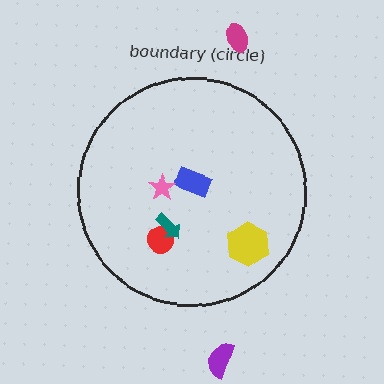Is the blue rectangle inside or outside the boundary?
Inside.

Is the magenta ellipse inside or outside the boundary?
Outside.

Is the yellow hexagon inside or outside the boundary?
Inside.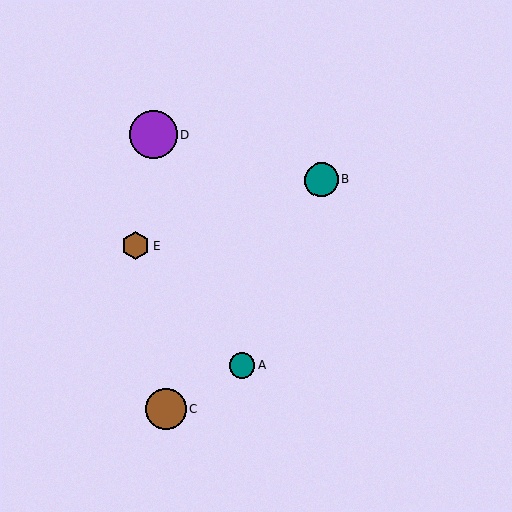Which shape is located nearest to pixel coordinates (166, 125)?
The purple circle (labeled D) at (153, 134) is nearest to that location.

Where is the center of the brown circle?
The center of the brown circle is at (166, 409).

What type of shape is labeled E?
Shape E is a brown hexagon.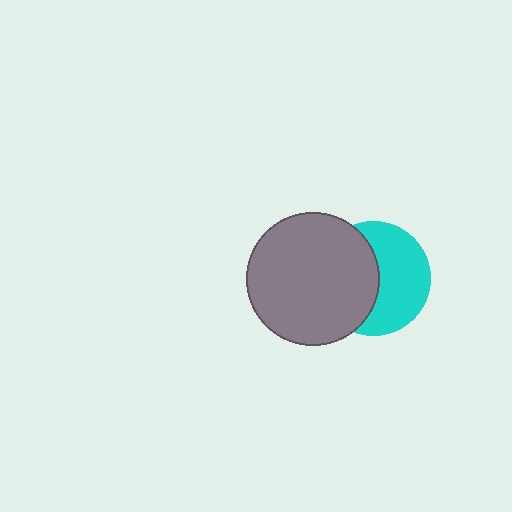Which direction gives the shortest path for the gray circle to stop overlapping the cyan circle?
Moving left gives the shortest separation.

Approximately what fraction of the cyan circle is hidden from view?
Roughly 47% of the cyan circle is hidden behind the gray circle.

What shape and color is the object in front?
The object in front is a gray circle.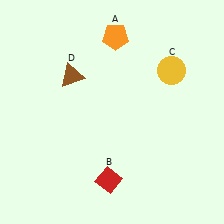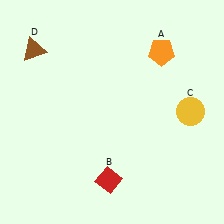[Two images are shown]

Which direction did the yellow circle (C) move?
The yellow circle (C) moved down.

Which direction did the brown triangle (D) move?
The brown triangle (D) moved left.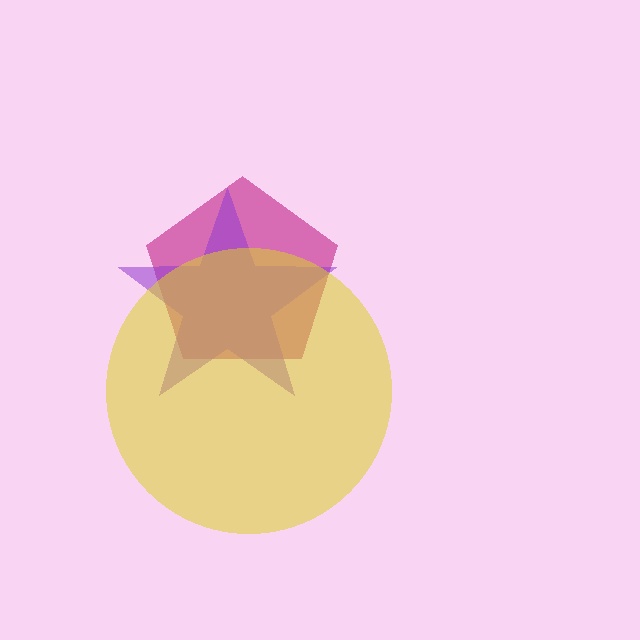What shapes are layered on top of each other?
The layered shapes are: a magenta pentagon, a purple star, a yellow circle.